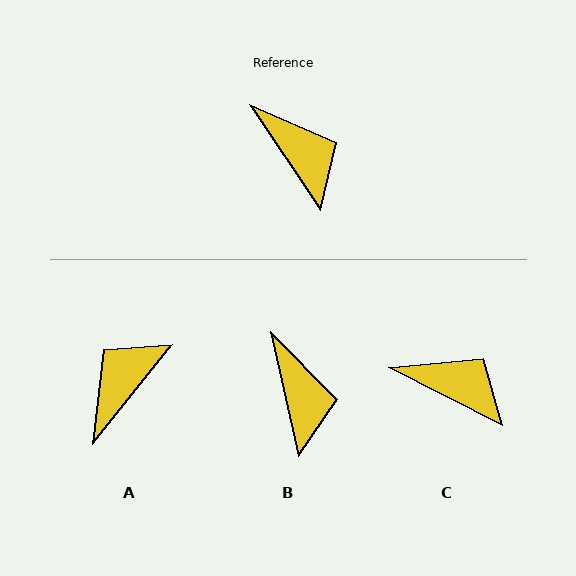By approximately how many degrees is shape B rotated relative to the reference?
Approximately 21 degrees clockwise.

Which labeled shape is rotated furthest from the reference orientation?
A, about 107 degrees away.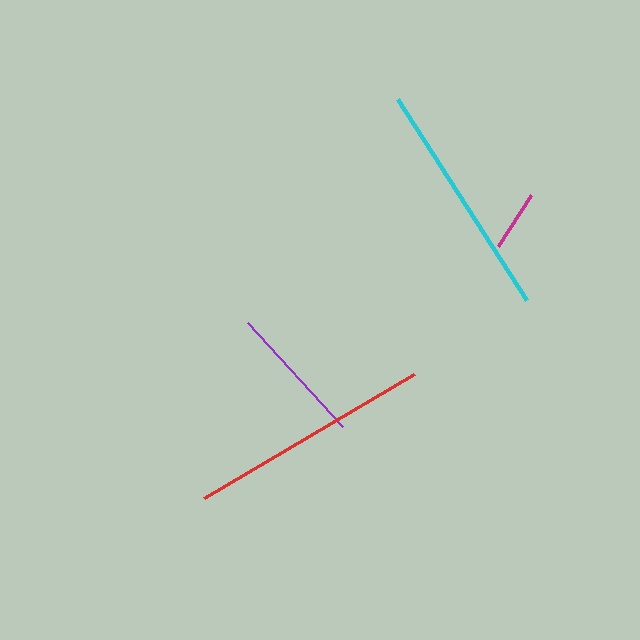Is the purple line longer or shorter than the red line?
The red line is longer than the purple line.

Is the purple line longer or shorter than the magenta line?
The purple line is longer than the magenta line.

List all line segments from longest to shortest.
From longest to shortest: red, cyan, purple, magenta.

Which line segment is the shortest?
The magenta line is the shortest at approximately 60 pixels.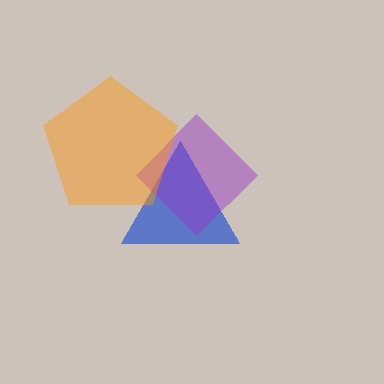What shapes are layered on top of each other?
The layered shapes are: a blue triangle, a purple diamond, an orange pentagon.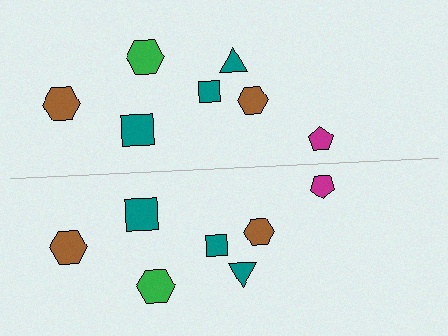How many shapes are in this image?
There are 14 shapes in this image.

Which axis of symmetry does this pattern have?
The pattern has a horizontal axis of symmetry running through the center of the image.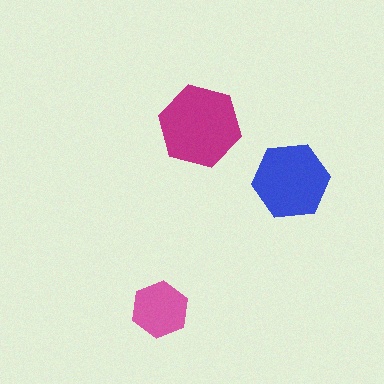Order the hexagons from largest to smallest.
the magenta one, the blue one, the pink one.